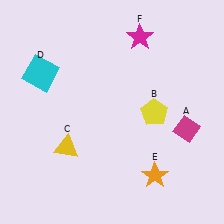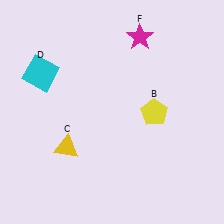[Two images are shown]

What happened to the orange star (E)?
The orange star (E) was removed in Image 2. It was in the bottom-right area of Image 1.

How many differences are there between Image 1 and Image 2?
There are 2 differences between the two images.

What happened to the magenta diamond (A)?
The magenta diamond (A) was removed in Image 2. It was in the bottom-right area of Image 1.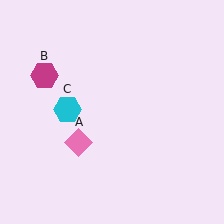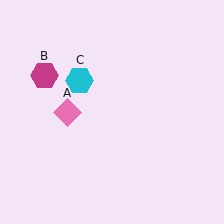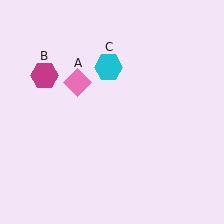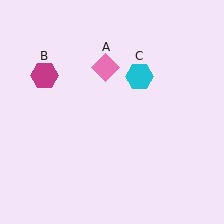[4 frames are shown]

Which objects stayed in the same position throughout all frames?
Magenta hexagon (object B) remained stationary.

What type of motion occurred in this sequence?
The pink diamond (object A), cyan hexagon (object C) rotated clockwise around the center of the scene.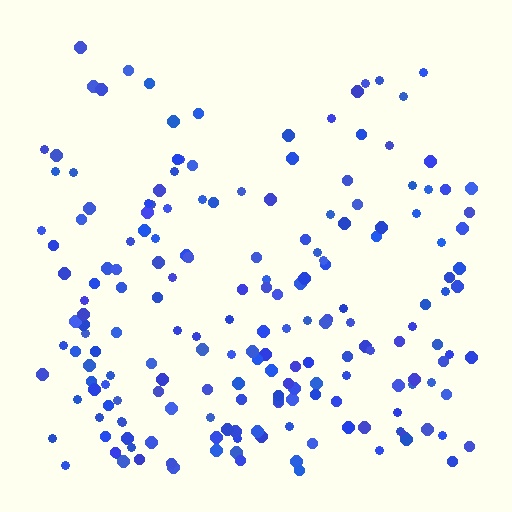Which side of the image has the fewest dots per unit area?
The top.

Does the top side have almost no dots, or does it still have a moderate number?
Still a moderate number, just noticeably fewer than the bottom.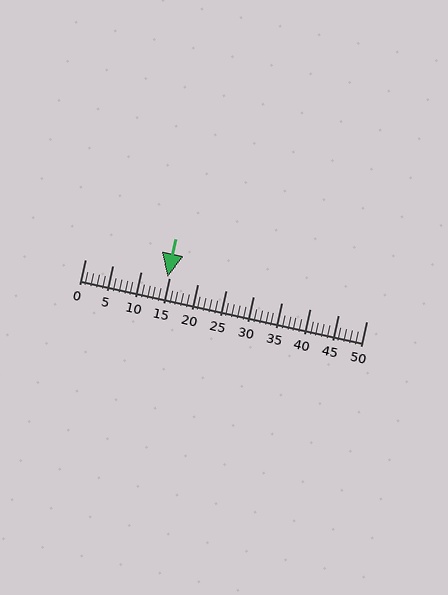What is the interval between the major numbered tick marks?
The major tick marks are spaced 5 units apart.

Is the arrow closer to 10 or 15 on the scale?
The arrow is closer to 15.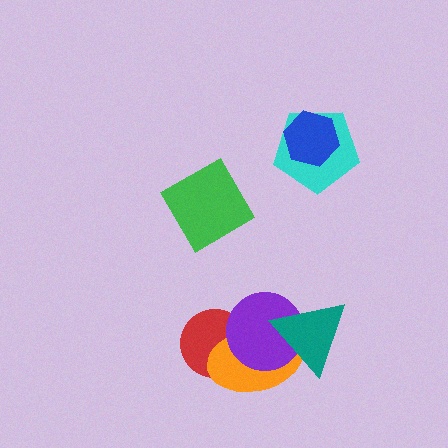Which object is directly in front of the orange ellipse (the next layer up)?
The purple circle is directly in front of the orange ellipse.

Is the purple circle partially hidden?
Yes, it is partially covered by another shape.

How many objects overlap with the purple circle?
3 objects overlap with the purple circle.